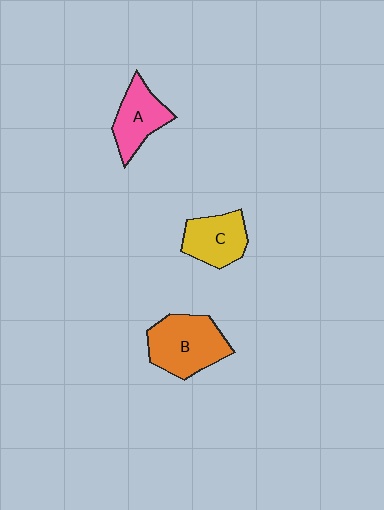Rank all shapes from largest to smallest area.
From largest to smallest: B (orange), C (yellow), A (pink).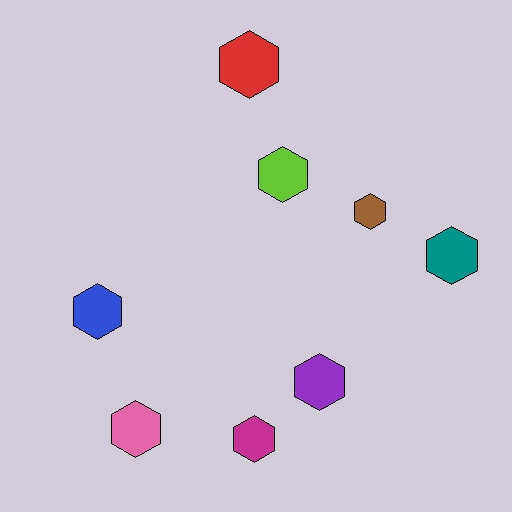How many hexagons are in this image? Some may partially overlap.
There are 8 hexagons.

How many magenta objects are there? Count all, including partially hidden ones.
There is 1 magenta object.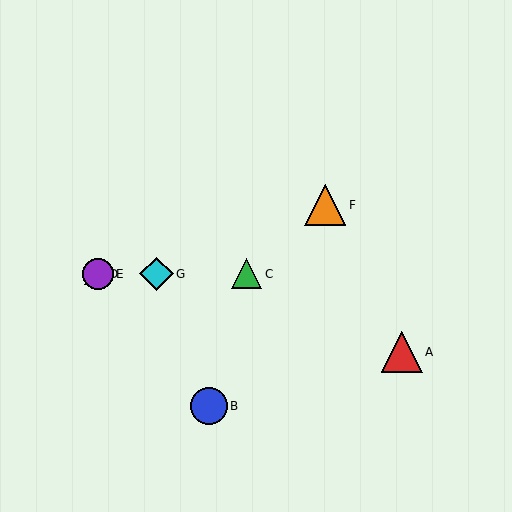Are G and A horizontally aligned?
No, G is at y≈274 and A is at y≈352.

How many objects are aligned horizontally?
4 objects (C, D, E, G) are aligned horizontally.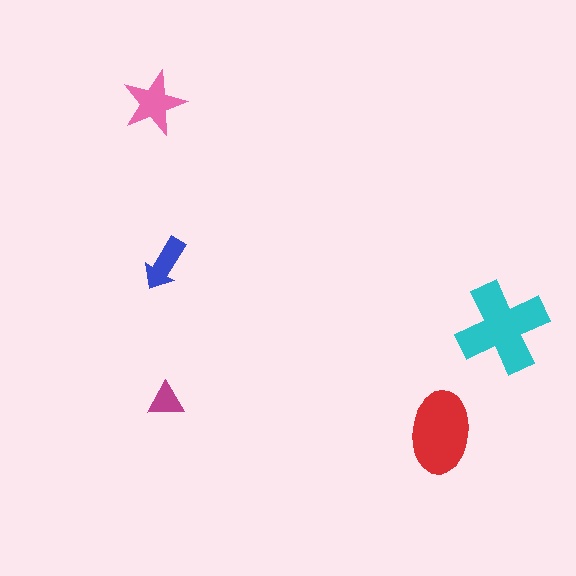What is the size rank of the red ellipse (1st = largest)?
2nd.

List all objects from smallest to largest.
The magenta triangle, the blue arrow, the pink star, the red ellipse, the cyan cross.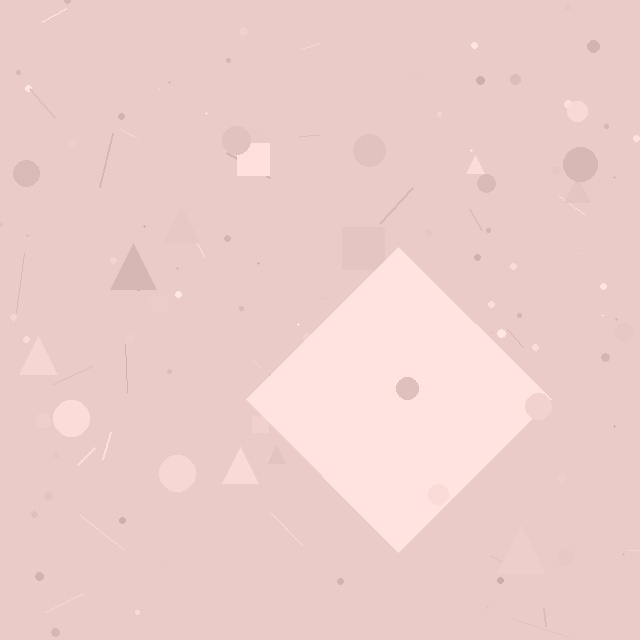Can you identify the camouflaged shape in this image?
The camouflaged shape is a diamond.